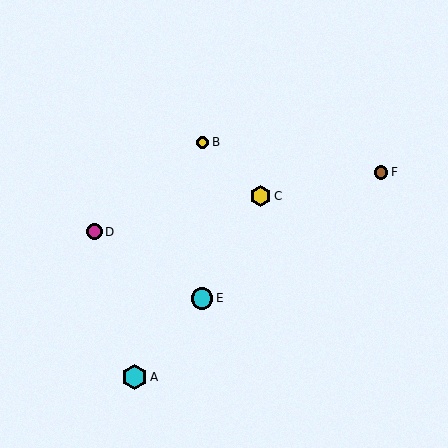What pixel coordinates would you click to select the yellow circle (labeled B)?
Click at (203, 142) to select the yellow circle B.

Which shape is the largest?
The cyan hexagon (labeled A) is the largest.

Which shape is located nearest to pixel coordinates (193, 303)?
The cyan circle (labeled E) at (202, 298) is nearest to that location.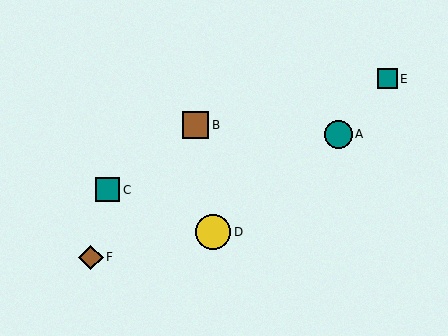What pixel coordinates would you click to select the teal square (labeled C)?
Click at (108, 190) to select the teal square C.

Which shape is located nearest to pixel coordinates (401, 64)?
The teal square (labeled E) at (387, 79) is nearest to that location.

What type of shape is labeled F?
Shape F is a brown diamond.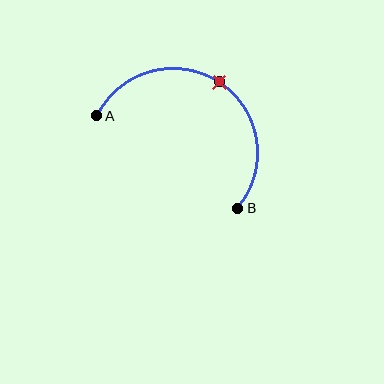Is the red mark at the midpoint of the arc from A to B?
Yes. The red mark lies on the arc at equal arc-length from both A and B — it is the arc midpoint.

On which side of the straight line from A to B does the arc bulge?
The arc bulges above the straight line connecting A and B.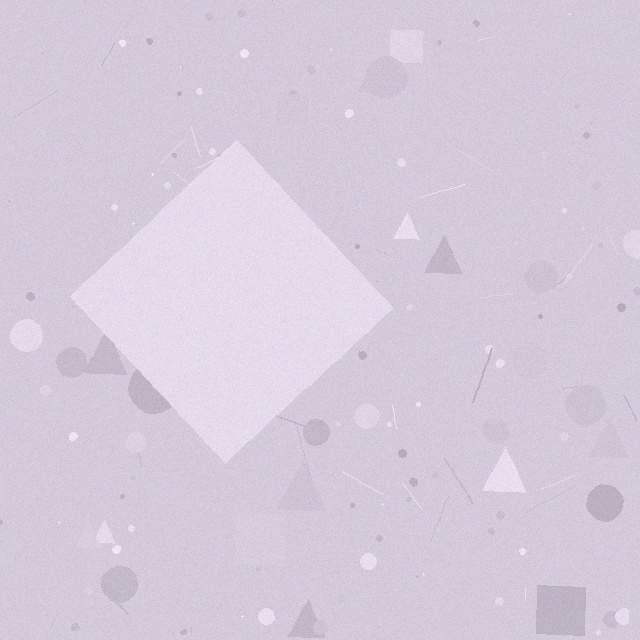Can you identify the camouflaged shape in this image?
The camouflaged shape is a diamond.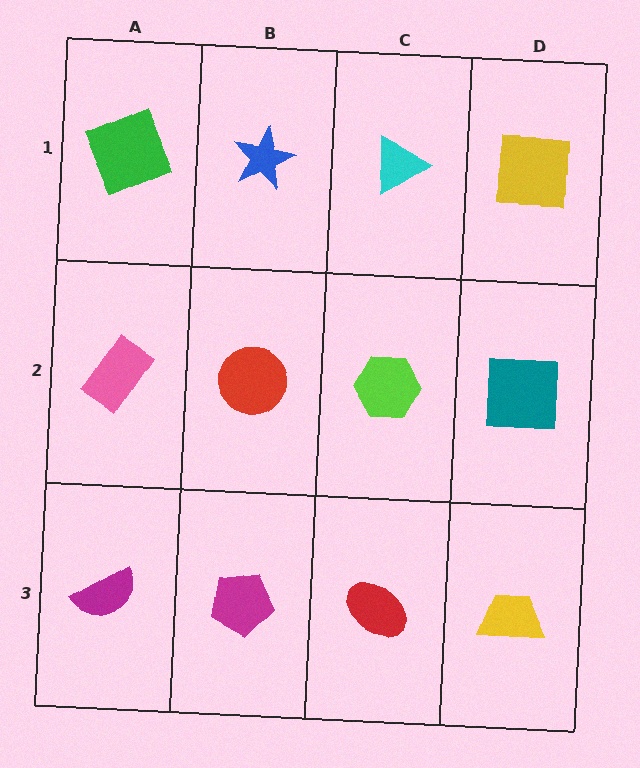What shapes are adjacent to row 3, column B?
A red circle (row 2, column B), a magenta semicircle (row 3, column A), a red ellipse (row 3, column C).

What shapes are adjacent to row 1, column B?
A red circle (row 2, column B), a green square (row 1, column A), a cyan triangle (row 1, column C).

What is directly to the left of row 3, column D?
A red ellipse.